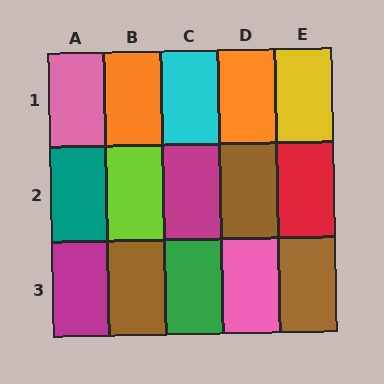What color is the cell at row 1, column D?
Orange.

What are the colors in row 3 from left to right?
Magenta, brown, green, pink, brown.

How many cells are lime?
1 cell is lime.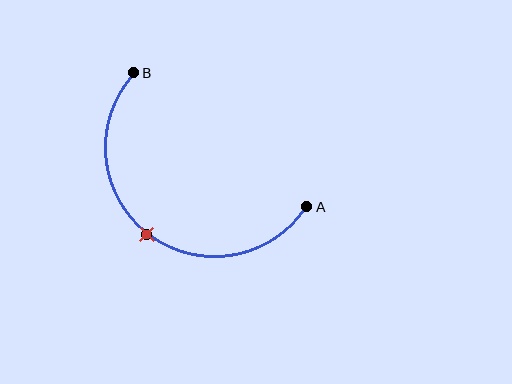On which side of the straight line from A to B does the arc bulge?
The arc bulges below and to the left of the straight line connecting A and B.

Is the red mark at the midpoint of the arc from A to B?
Yes. The red mark lies on the arc at equal arc-length from both A and B — it is the arc midpoint.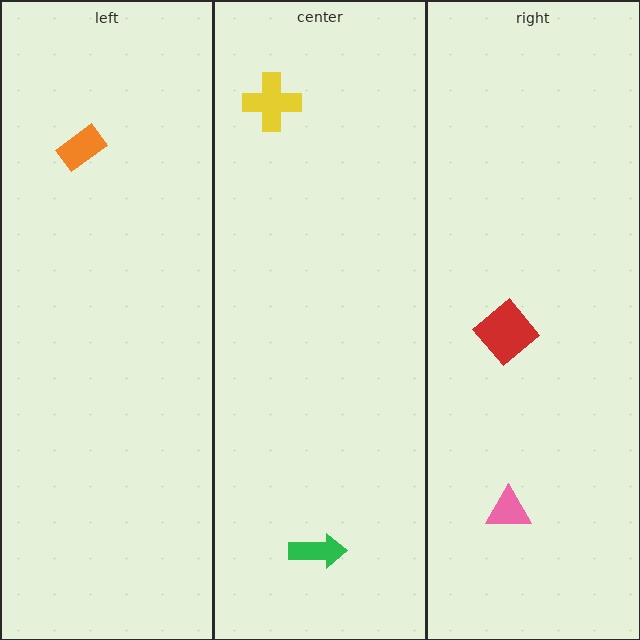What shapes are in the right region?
The pink triangle, the red diamond.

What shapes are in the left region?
The orange rectangle.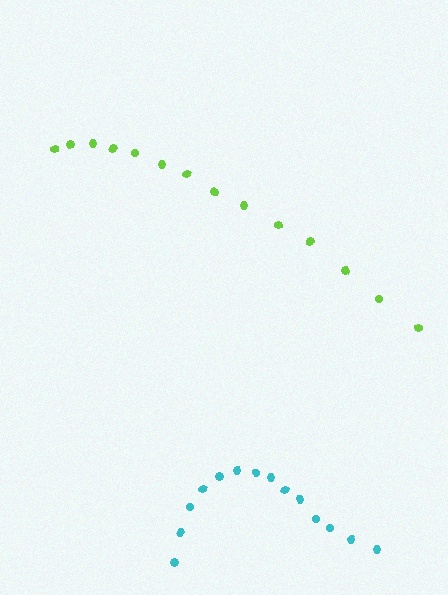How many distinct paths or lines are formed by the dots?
There are 2 distinct paths.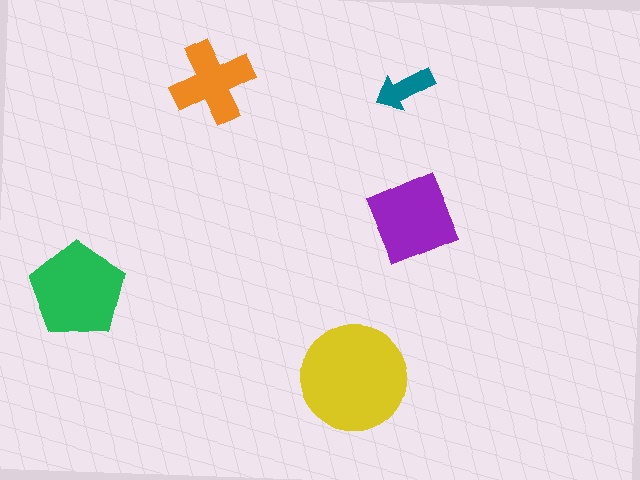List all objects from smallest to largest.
The teal arrow, the orange cross, the purple square, the green pentagon, the yellow circle.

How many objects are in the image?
There are 5 objects in the image.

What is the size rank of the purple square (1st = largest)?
3rd.